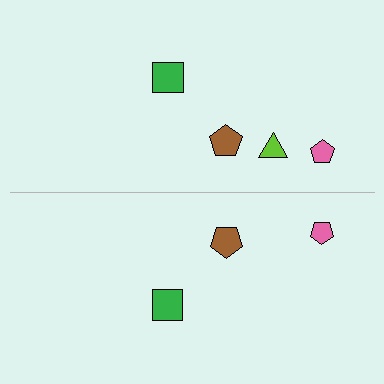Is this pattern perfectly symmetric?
No, the pattern is not perfectly symmetric. A lime triangle is missing from the bottom side.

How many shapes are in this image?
There are 7 shapes in this image.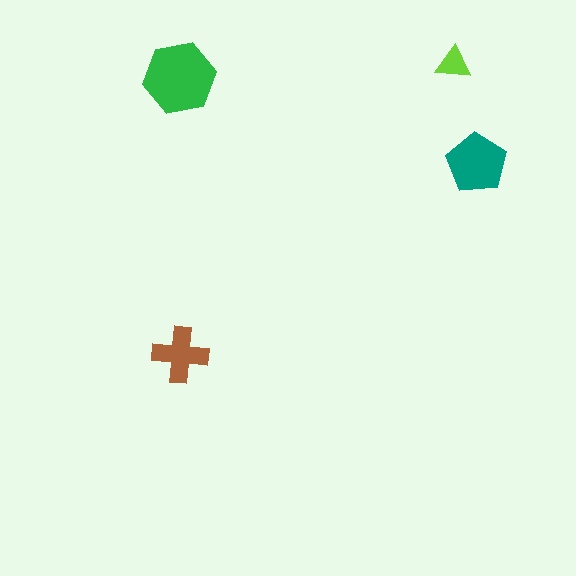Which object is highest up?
The lime triangle is topmost.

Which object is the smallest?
The lime triangle.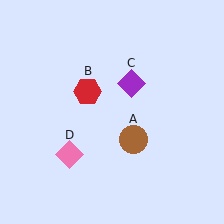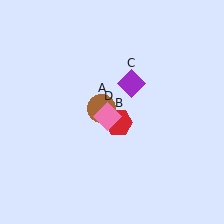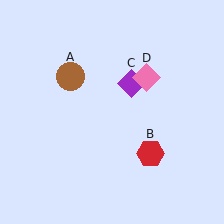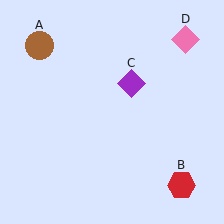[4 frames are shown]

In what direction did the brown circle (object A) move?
The brown circle (object A) moved up and to the left.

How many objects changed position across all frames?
3 objects changed position: brown circle (object A), red hexagon (object B), pink diamond (object D).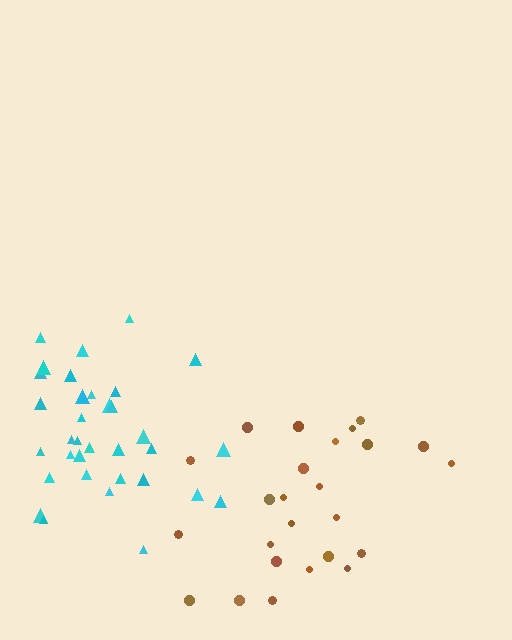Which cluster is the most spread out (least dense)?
Brown.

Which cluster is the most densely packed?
Cyan.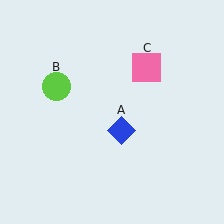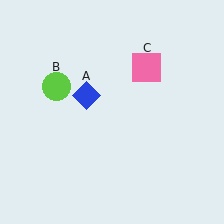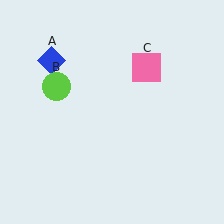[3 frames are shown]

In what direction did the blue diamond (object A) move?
The blue diamond (object A) moved up and to the left.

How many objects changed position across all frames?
1 object changed position: blue diamond (object A).